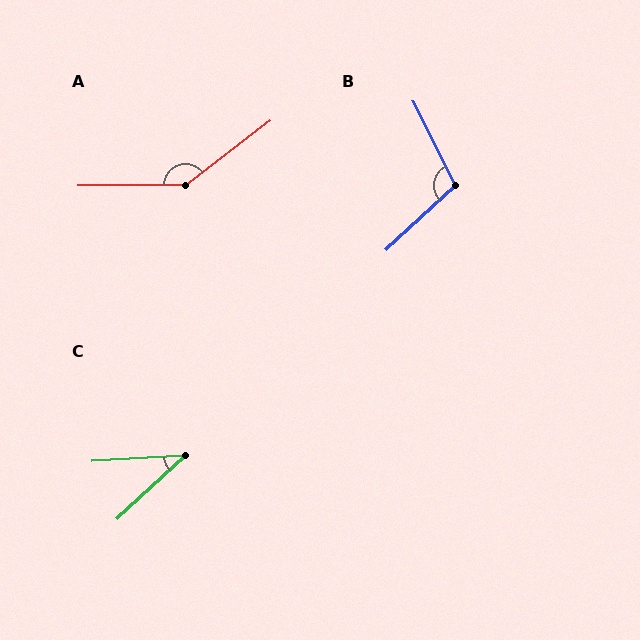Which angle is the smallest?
C, at approximately 40 degrees.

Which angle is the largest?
A, at approximately 142 degrees.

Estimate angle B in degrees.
Approximately 106 degrees.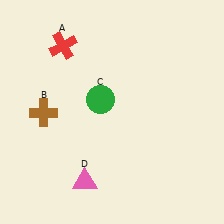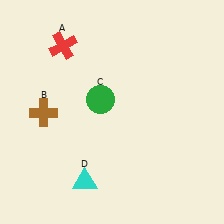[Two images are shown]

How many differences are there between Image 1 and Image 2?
There is 1 difference between the two images.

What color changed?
The triangle (D) changed from pink in Image 1 to cyan in Image 2.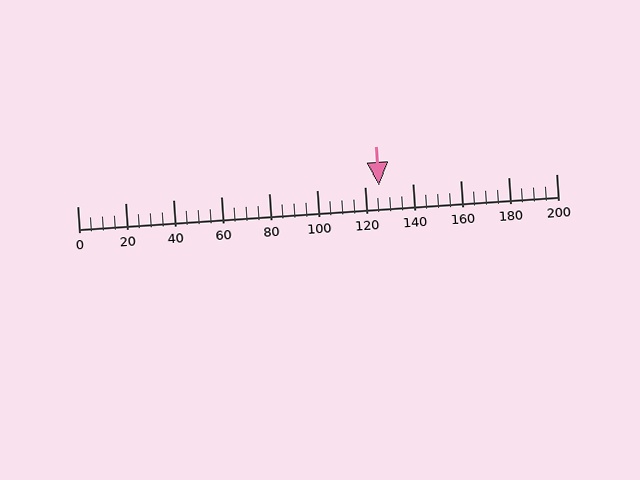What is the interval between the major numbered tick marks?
The major tick marks are spaced 20 units apart.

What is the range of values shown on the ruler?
The ruler shows values from 0 to 200.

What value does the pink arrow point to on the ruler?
The pink arrow points to approximately 126.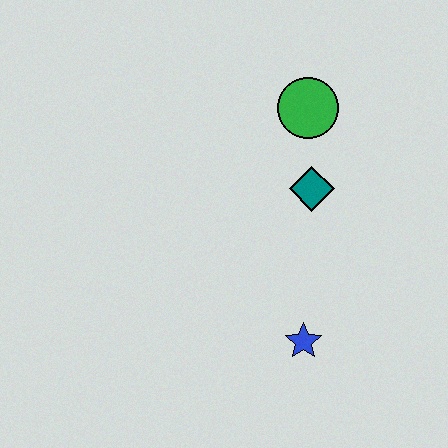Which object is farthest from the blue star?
The green circle is farthest from the blue star.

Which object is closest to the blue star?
The teal diamond is closest to the blue star.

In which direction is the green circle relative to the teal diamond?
The green circle is above the teal diamond.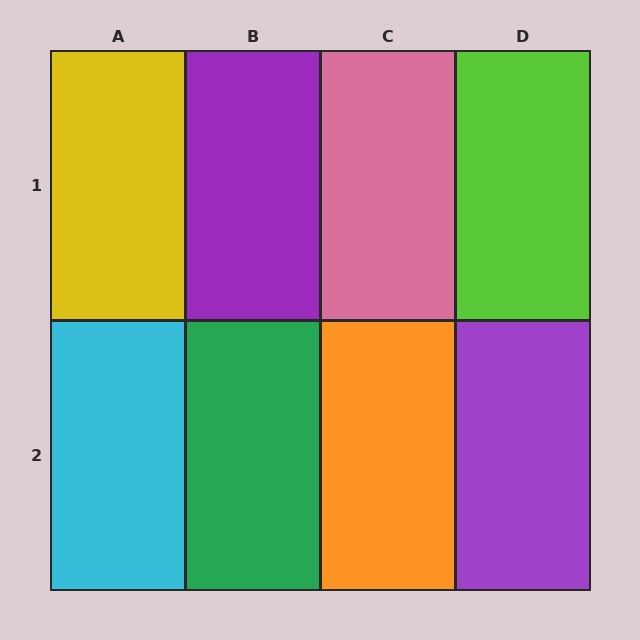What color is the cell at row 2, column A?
Cyan.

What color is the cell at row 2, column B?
Green.